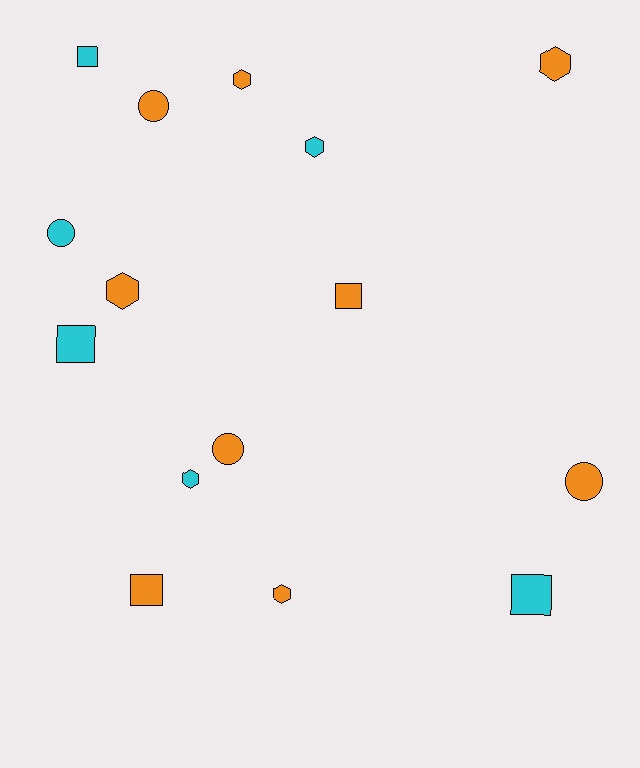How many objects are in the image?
There are 15 objects.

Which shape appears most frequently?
Hexagon, with 6 objects.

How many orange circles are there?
There are 3 orange circles.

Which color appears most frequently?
Orange, with 9 objects.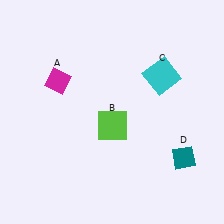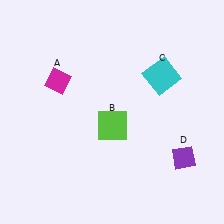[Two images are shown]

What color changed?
The diamond (D) changed from teal in Image 1 to purple in Image 2.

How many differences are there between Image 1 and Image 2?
There is 1 difference between the two images.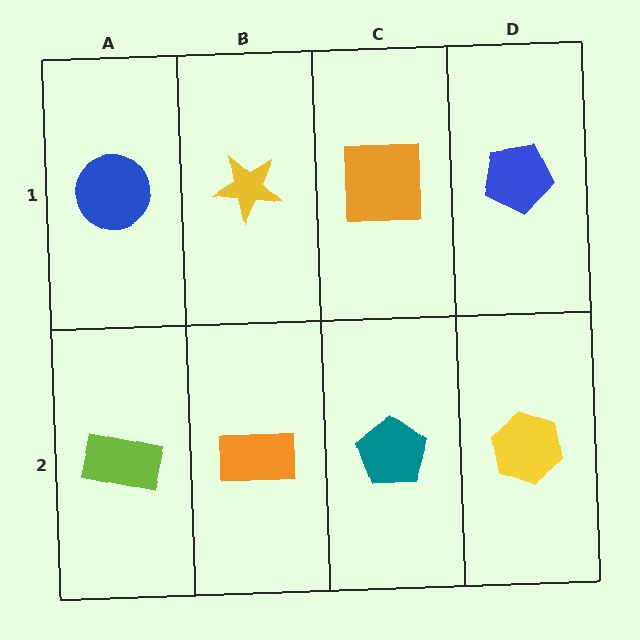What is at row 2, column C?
A teal pentagon.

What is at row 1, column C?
An orange square.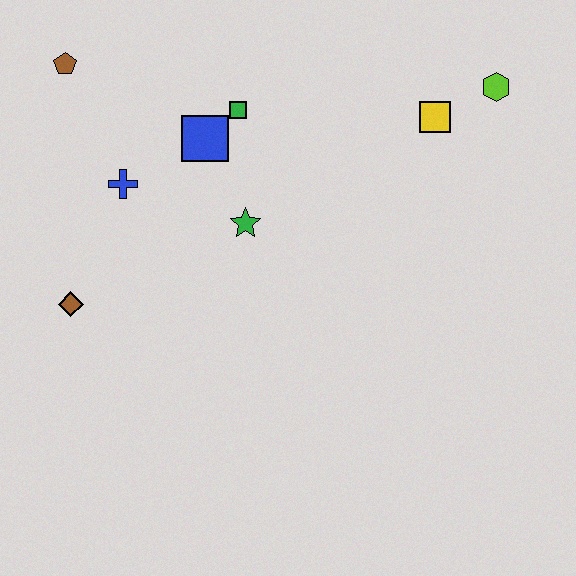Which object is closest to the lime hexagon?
The yellow square is closest to the lime hexagon.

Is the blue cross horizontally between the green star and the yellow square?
No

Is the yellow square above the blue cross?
Yes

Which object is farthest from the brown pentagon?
The lime hexagon is farthest from the brown pentagon.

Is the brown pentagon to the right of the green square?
No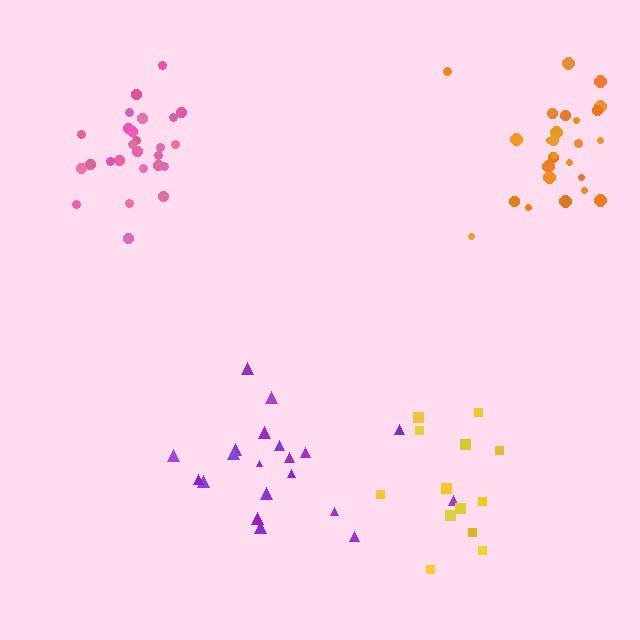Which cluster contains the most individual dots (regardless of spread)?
Orange (26).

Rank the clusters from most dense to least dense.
pink, orange, purple, yellow.